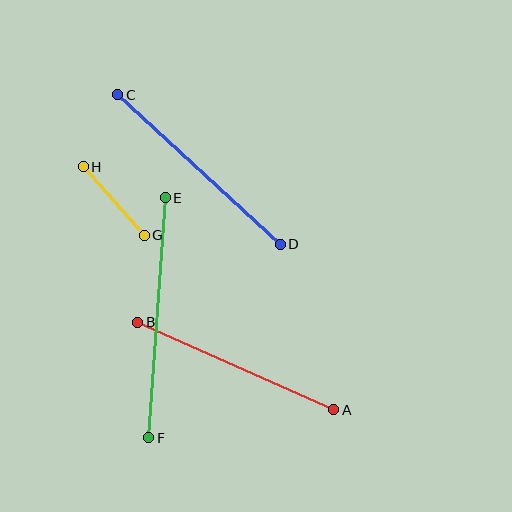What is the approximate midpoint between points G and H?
The midpoint is at approximately (114, 201) pixels.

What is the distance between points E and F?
The distance is approximately 240 pixels.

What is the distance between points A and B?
The distance is approximately 215 pixels.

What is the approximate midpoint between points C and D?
The midpoint is at approximately (199, 170) pixels.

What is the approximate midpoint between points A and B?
The midpoint is at approximately (236, 366) pixels.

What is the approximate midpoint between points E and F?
The midpoint is at approximately (157, 318) pixels.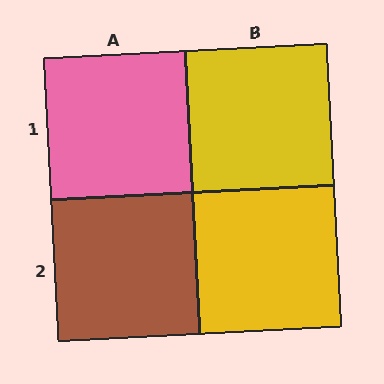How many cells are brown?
1 cell is brown.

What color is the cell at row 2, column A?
Brown.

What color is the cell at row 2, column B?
Yellow.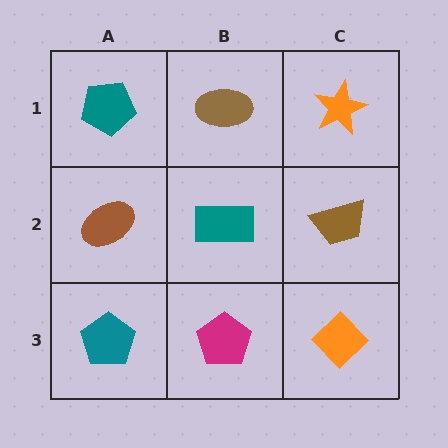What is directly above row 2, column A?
A teal pentagon.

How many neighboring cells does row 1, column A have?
2.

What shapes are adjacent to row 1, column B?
A teal rectangle (row 2, column B), a teal pentagon (row 1, column A), an orange star (row 1, column C).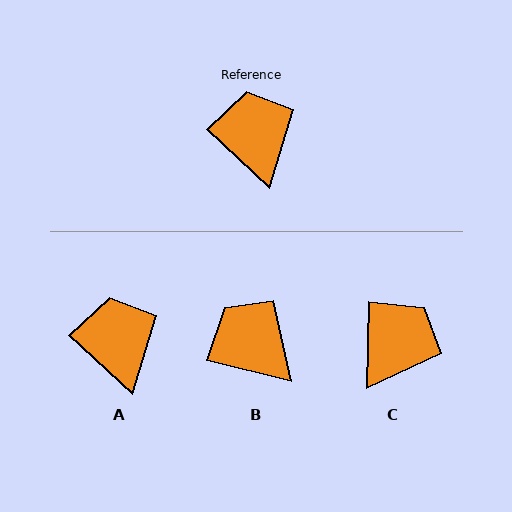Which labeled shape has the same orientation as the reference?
A.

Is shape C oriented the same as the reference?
No, it is off by about 48 degrees.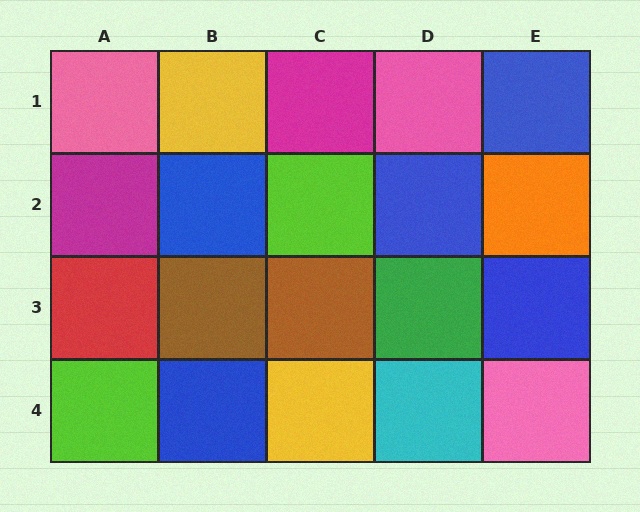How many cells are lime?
2 cells are lime.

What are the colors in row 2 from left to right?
Magenta, blue, lime, blue, orange.